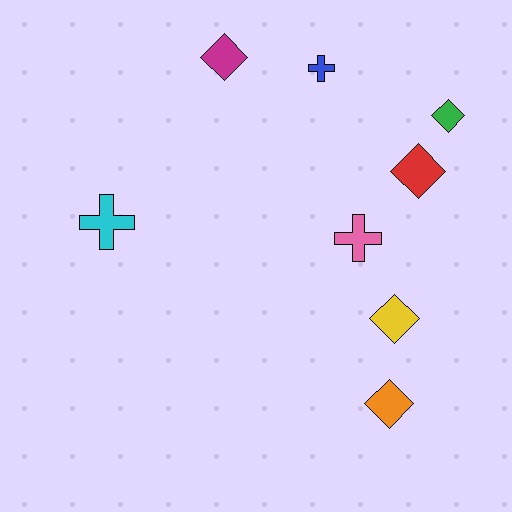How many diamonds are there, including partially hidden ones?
There are 5 diamonds.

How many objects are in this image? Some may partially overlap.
There are 8 objects.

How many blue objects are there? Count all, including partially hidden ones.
There is 1 blue object.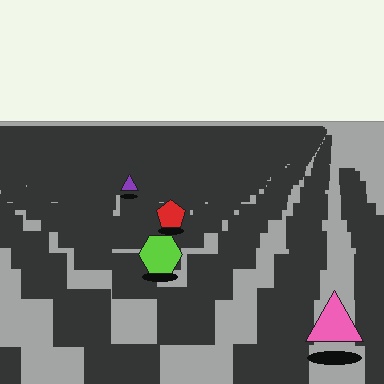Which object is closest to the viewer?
The pink triangle is closest. The texture marks near it are larger and more spread out.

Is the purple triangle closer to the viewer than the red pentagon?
No. The red pentagon is closer — you can tell from the texture gradient: the ground texture is coarser near it.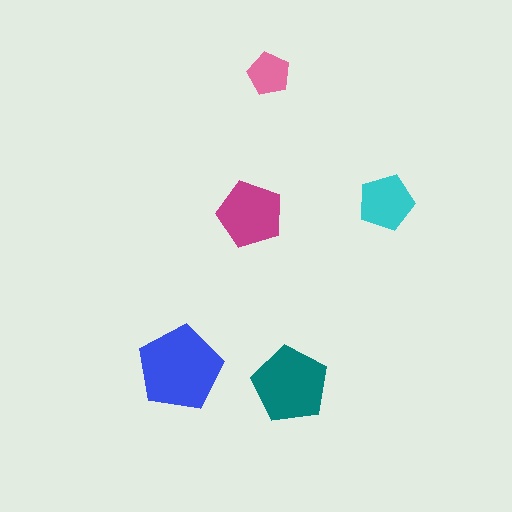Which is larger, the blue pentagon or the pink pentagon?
The blue one.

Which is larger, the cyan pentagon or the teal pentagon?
The teal one.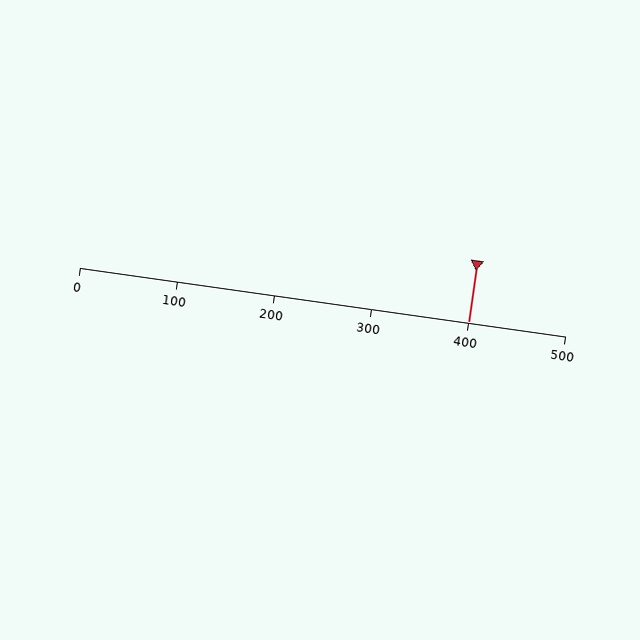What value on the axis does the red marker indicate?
The marker indicates approximately 400.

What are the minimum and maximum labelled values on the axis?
The axis runs from 0 to 500.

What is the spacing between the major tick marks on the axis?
The major ticks are spaced 100 apart.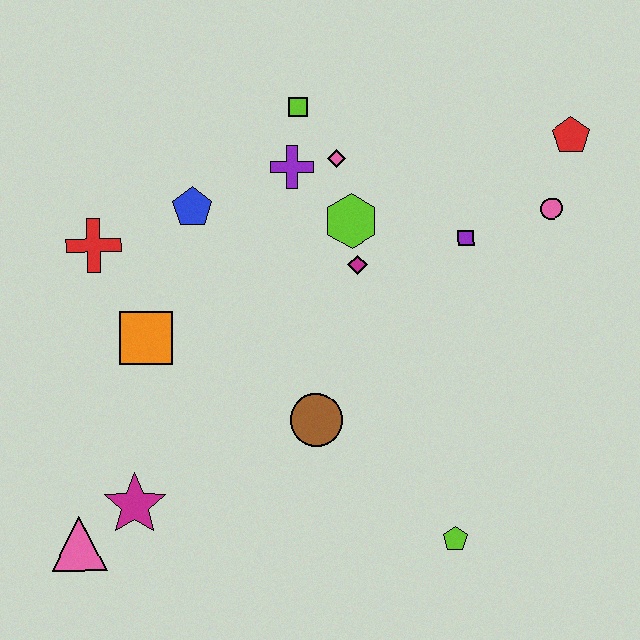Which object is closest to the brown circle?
The magenta diamond is closest to the brown circle.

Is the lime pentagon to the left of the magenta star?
No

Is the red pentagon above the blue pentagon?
Yes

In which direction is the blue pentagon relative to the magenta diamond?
The blue pentagon is to the left of the magenta diamond.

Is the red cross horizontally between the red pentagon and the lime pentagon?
No